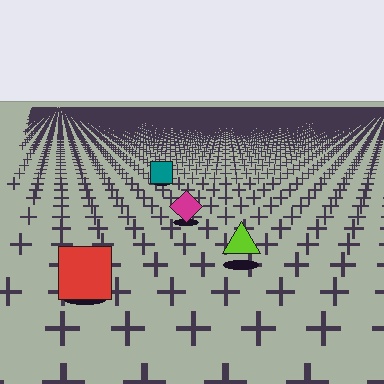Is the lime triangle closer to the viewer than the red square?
No. The red square is closer — you can tell from the texture gradient: the ground texture is coarser near it.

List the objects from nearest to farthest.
From nearest to farthest: the red square, the lime triangle, the magenta diamond, the teal square.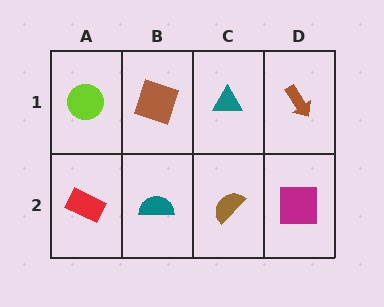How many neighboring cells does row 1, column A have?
2.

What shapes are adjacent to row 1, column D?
A magenta square (row 2, column D), a teal triangle (row 1, column C).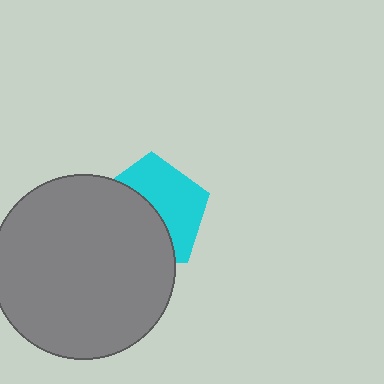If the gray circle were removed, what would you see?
You would see the complete cyan pentagon.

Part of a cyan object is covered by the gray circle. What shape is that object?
It is a pentagon.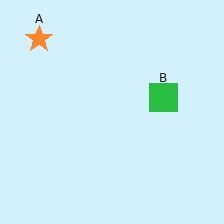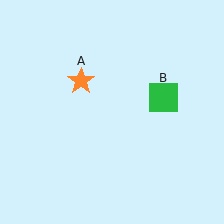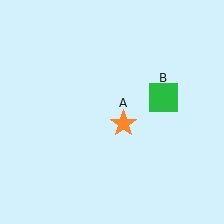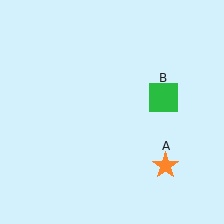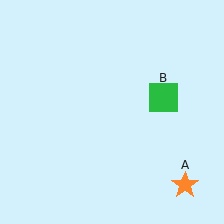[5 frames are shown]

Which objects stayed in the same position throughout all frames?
Green square (object B) remained stationary.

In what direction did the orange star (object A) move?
The orange star (object A) moved down and to the right.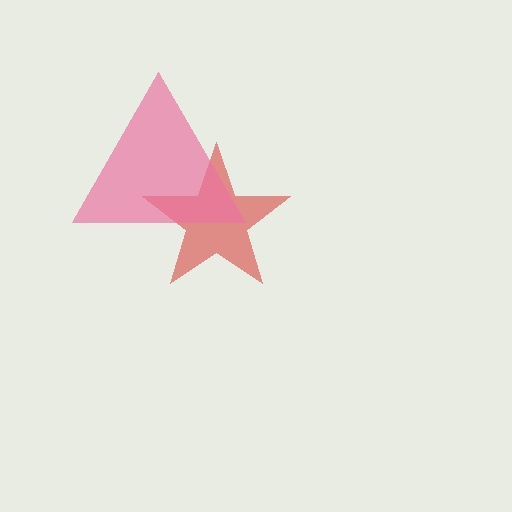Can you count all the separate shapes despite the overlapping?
Yes, there are 2 separate shapes.